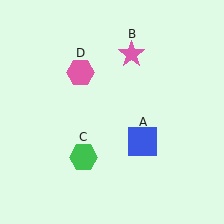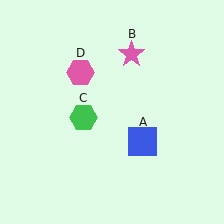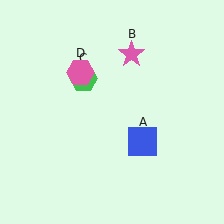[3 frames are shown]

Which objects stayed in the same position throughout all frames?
Blue square (object A) and pink star (object B) and pink hexagon (object D) remained stationary.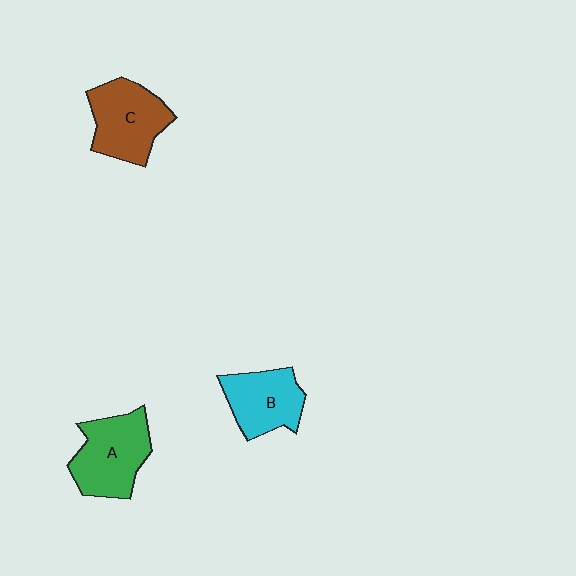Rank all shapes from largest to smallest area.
From largest to smallest: A (green), C (brown), B (cyan).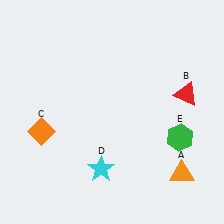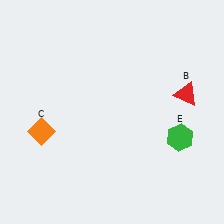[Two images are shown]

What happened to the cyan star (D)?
The cyan star (D) was removed in Image 2. It was in the bottom-left area of Image 1.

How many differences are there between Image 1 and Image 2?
There are 2 differences between the two images.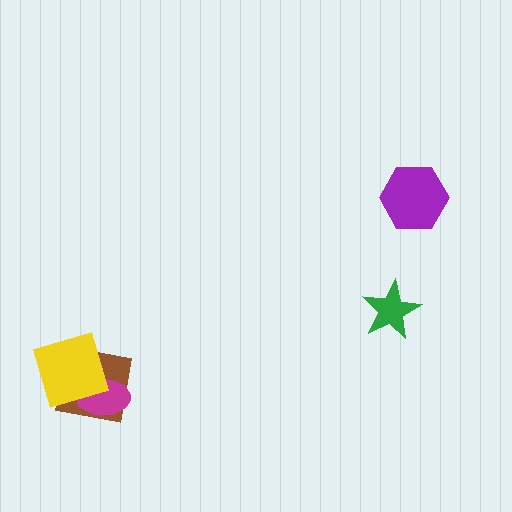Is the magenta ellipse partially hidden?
Yes, it is partially covered by another shape.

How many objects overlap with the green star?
0 objects overlap with the green star.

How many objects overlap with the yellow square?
2 objects overlap with the yellow square.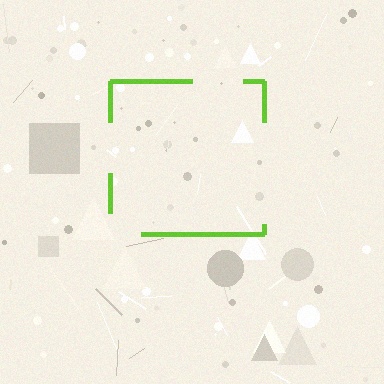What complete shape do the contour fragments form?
The contour fragments form a square.